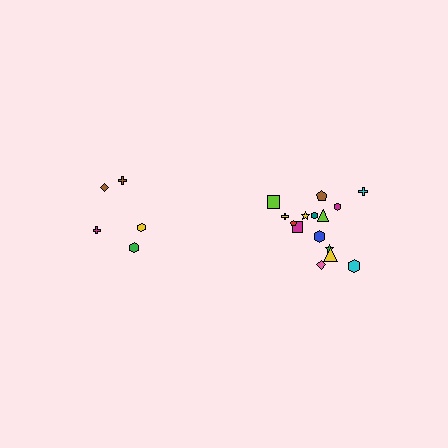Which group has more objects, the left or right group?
The right group.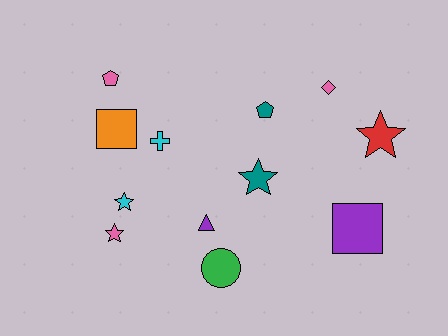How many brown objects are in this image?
There are no brown objects.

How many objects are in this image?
There are 12 objects.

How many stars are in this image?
There are 4 stars.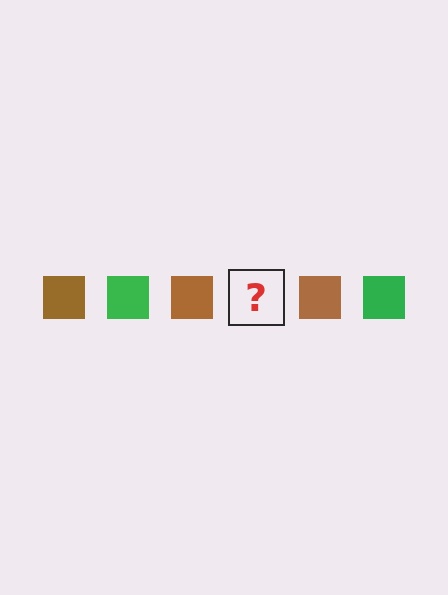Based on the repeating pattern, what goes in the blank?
The blank should be a green square.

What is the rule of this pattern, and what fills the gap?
The rule is that the pattern cycles through brown, green squares. The gap should be filled with a green square.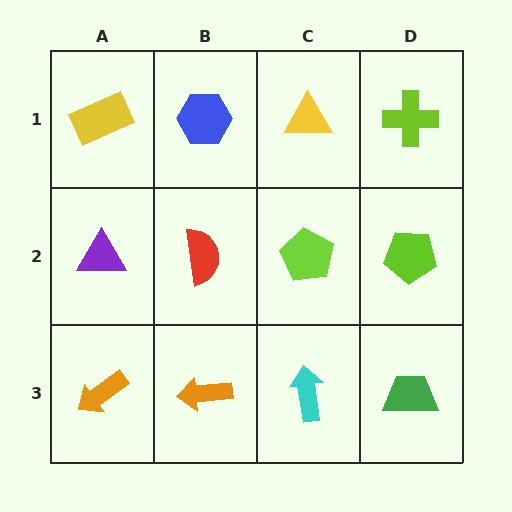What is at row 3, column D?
A green trapezoid.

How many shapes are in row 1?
4 shapes.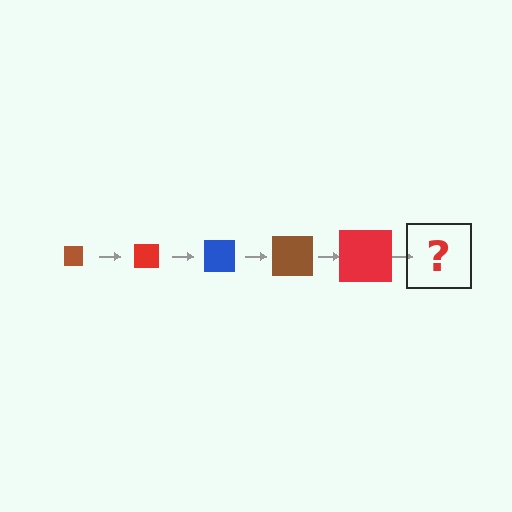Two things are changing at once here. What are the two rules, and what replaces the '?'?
The two rules are that the square grows larger each step and the color cycles through brown, red, and blue. The '?' should be a blue square, larger than the previous one.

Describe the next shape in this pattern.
It should be a blue square, larger than the previous one.